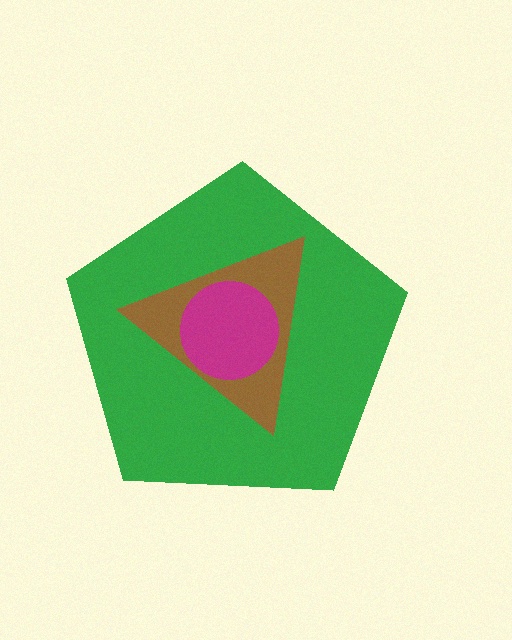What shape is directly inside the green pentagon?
The brown triangle.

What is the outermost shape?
The green pentagon.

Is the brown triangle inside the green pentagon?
Yes.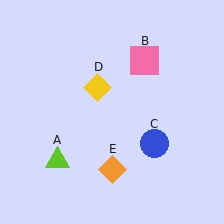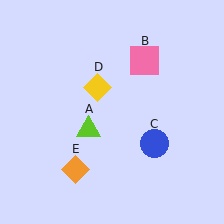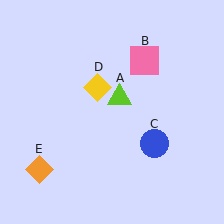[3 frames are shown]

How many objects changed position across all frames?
2 objects changed position: lime triangle (object A), orange diamond (object E).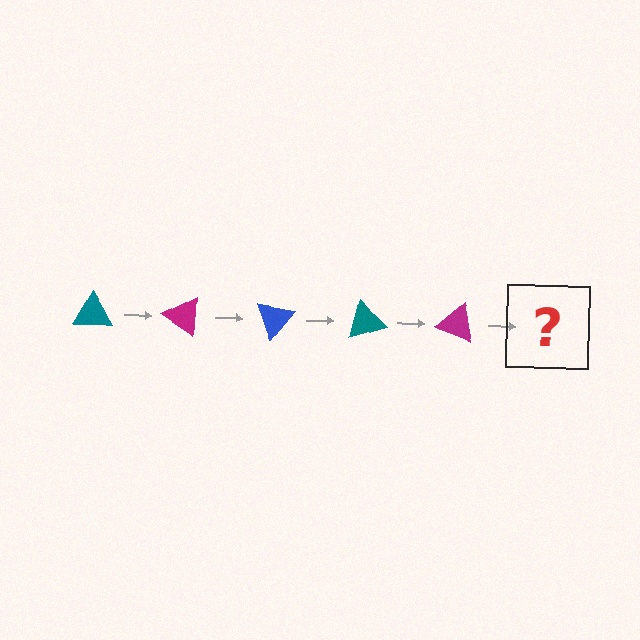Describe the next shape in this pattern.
It should be a blue triangle, rotated 175 degrees from the start.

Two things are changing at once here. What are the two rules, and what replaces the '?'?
The two rules are that it rotates 35 degrees each step and the color cycles through teal, magenta, and blue. The '?' should be a blue triangle, rotated 175 degrees from the start.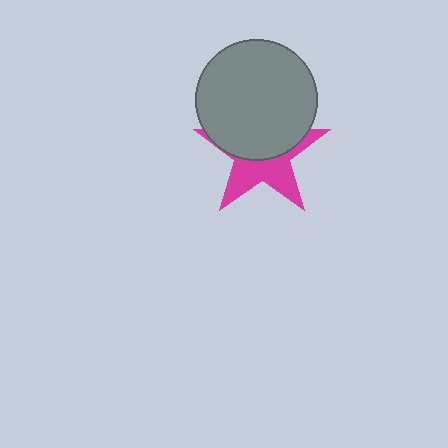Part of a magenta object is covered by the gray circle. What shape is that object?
It is a star.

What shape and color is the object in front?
The object in front is a gray circle.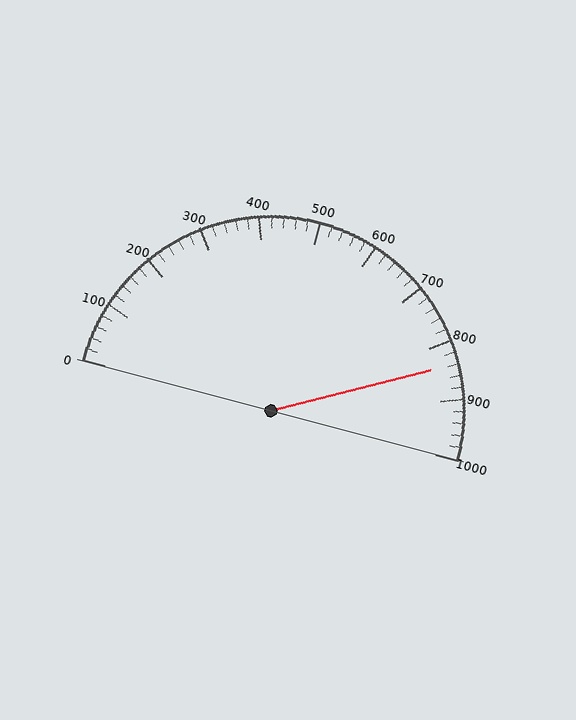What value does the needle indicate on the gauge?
The needle indicates approximately 840.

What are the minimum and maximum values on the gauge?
The gauge ranges from 0 to 1000.